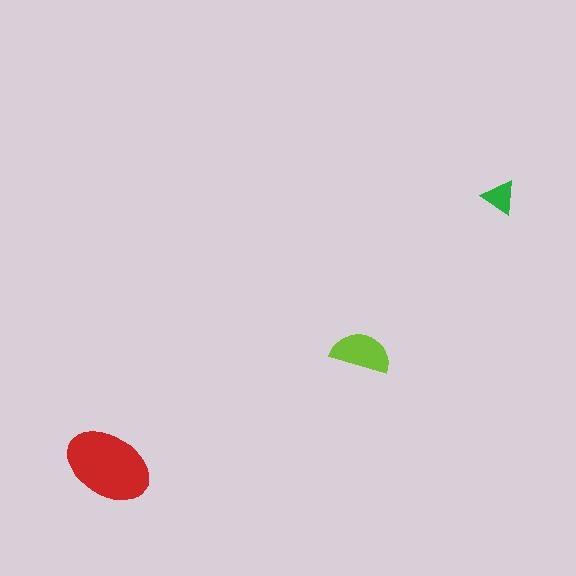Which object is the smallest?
The green triangle.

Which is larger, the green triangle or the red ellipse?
The red ellipse.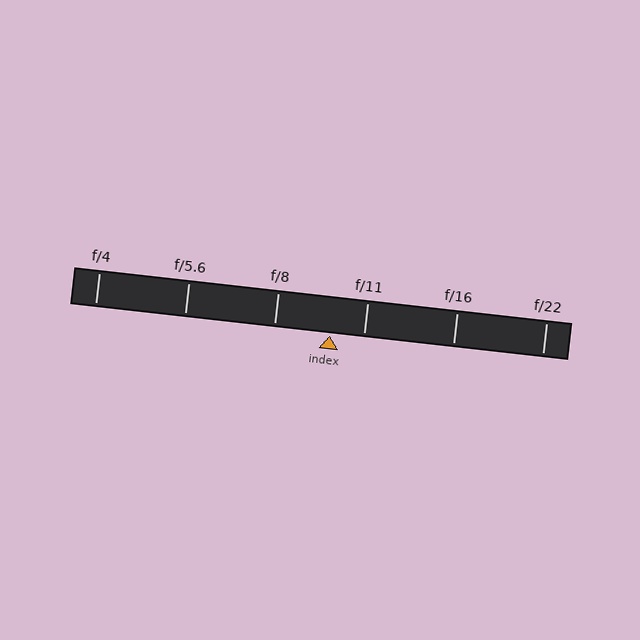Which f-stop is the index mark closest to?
The index mark is closest to f/11.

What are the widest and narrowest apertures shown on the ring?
The widest aperture shown is f/4 and the narrowest is f/22.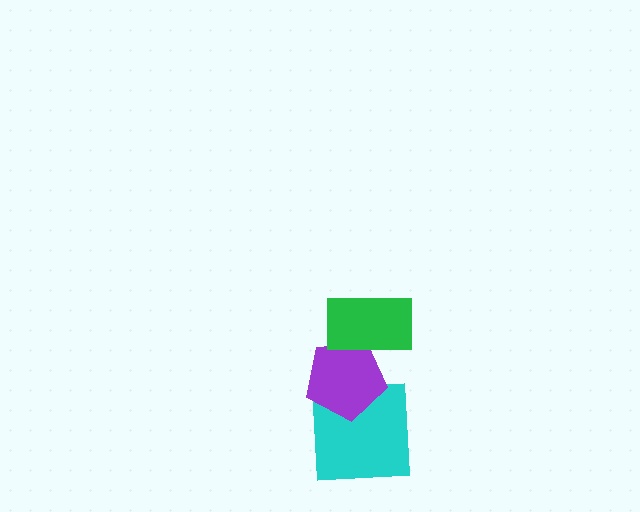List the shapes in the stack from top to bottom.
From top to bottom: the green rectangle, the purple pentagon, the cyan square.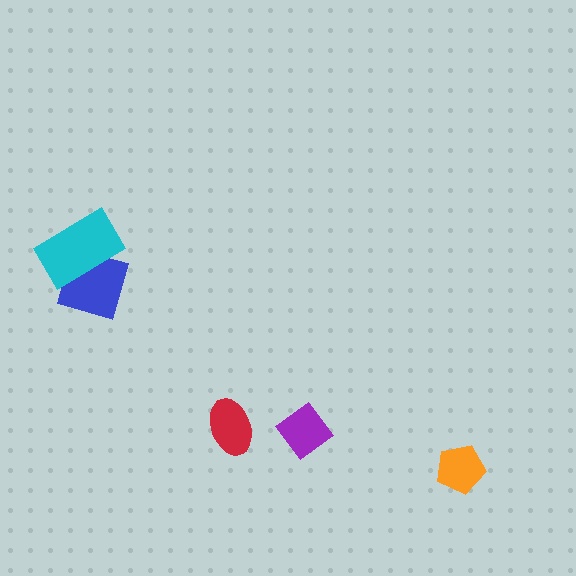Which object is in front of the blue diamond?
The cyan rectangle is in front of the blue diamond.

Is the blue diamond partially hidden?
Yes, it is partially covered by another shape.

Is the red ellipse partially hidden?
No, no other shape covers it.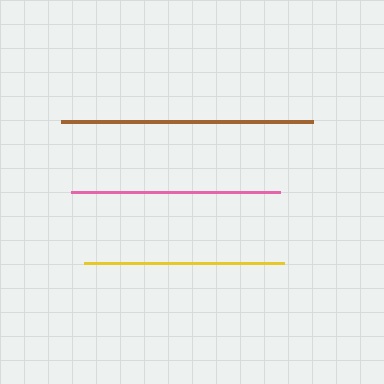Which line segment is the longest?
The brown line is the longest at approximately 252 pixels.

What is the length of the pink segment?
The pink segment is approximately 209 pixels long.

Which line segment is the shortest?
The yellow line is the shortest at approximately 201 pixels.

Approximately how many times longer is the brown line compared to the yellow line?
The brown line is approximately 1.3 times the length of the yellow line.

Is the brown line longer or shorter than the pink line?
The brown line is longer than the pink line.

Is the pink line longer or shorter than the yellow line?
The pink line is longer than the yellow line.